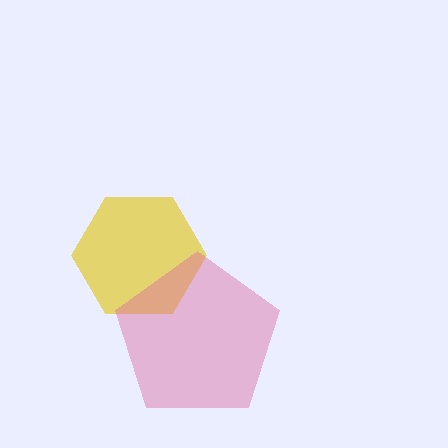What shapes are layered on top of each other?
The layered shapes are: a yellow hexagon, a pink pentagon.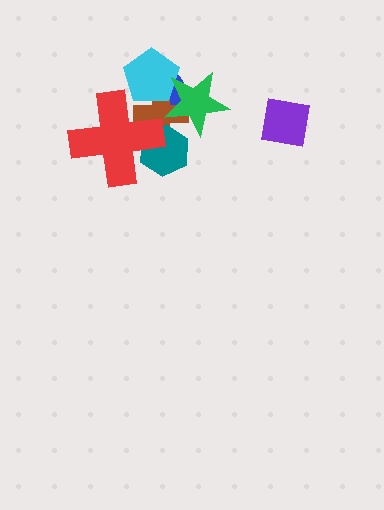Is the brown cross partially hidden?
Yes, it is partially covered by another shape.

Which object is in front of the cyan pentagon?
The green star is in front of the cyan pentagon.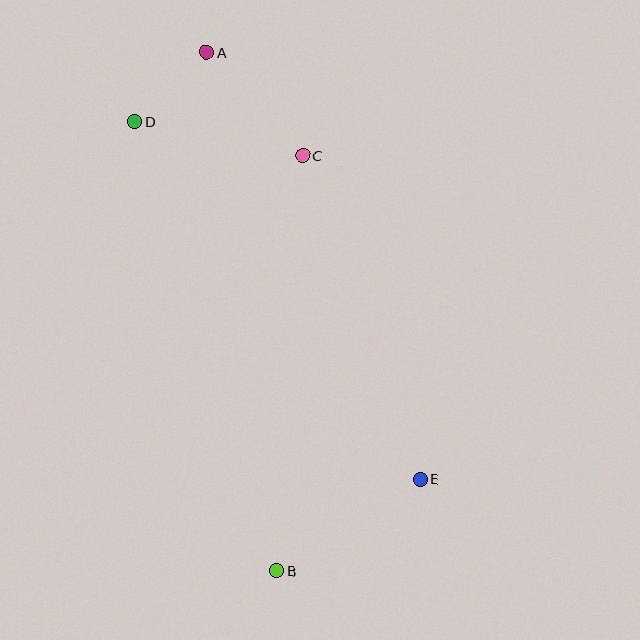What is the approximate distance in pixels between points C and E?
The distance between C and E is approximately 345 pixels.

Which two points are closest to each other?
Points A and D are closest to each other.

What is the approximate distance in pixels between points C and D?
The distance between C and D is approximately 171 pixels.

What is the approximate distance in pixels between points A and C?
The distance between A and C is approximately 141 pixels.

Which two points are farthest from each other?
Points A and B are farthest from each other.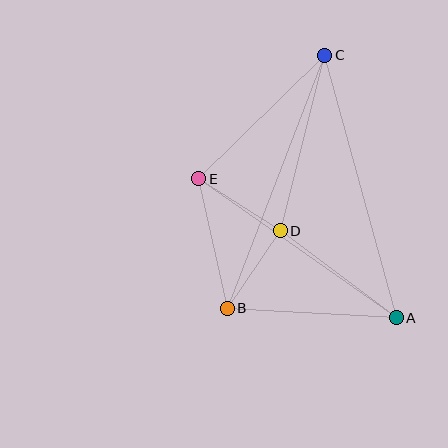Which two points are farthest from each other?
Points A and C are farthest from each other.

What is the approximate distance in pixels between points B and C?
The distance between B and C is approximately 271 pixels.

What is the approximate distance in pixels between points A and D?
The distance between A and D is approximately 145 pixels.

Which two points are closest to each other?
Points B and D are closest to each other.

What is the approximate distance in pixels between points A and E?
The distance between A and E is approximately 242 pixels.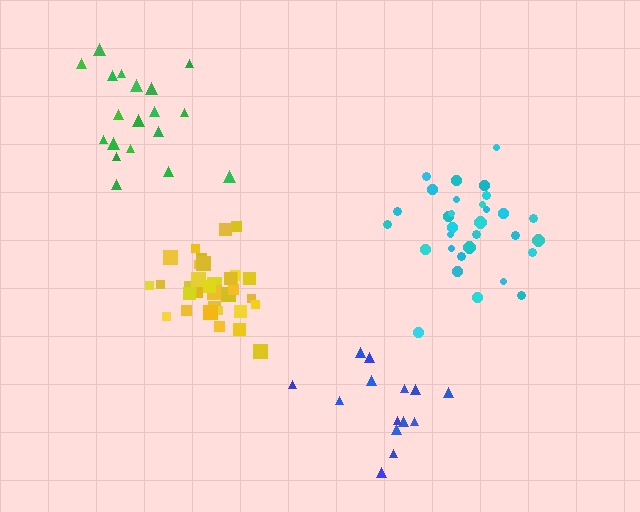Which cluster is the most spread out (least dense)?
Blue.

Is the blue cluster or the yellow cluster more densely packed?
Yellow.